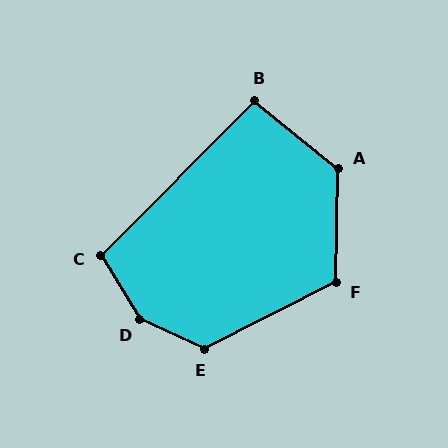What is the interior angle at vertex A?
Approximately 128 degrees (obtuse).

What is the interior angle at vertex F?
Approximately 118 degrees (obtuse).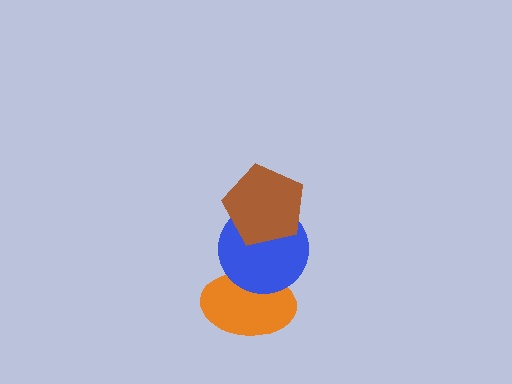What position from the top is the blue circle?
The blue circle is 2nd from the top.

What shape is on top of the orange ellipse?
The blue circle is on top of the orange ellipse.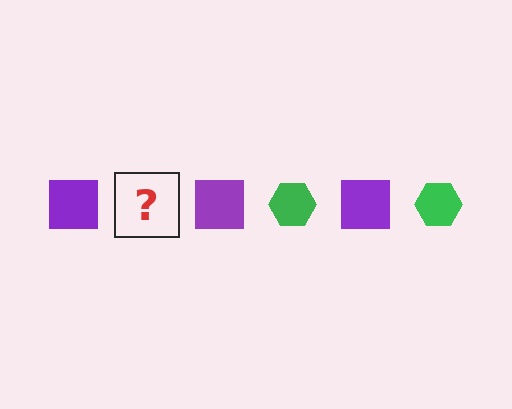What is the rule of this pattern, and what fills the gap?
The rule is that the pattern alternates between purple square and green hexagon. The gap should be filled with a green hexagon.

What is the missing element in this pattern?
The missing element is a green hexagon.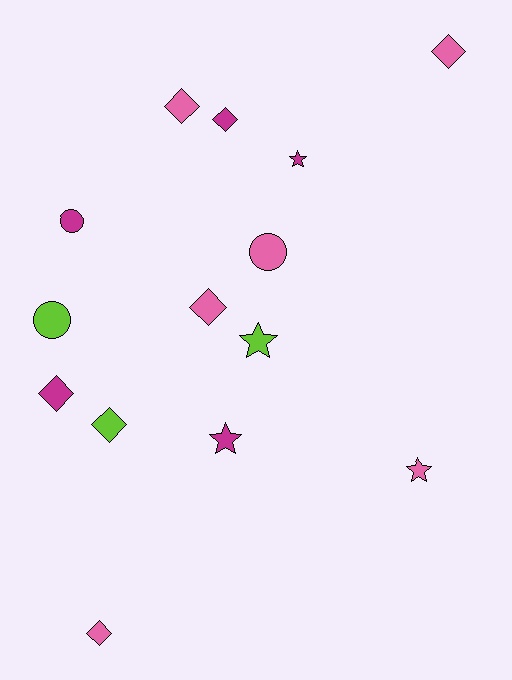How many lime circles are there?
There is 1 lime circle.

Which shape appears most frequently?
Diamond, with 7 objects.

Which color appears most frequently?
Pink, with 6 objects.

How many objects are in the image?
There are 14 objects.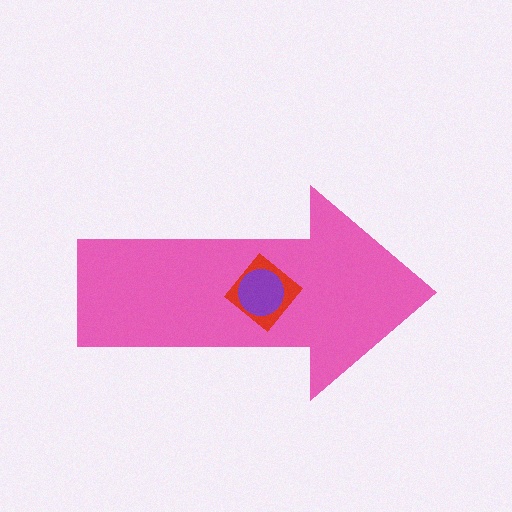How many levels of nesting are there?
3.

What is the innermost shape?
The purple circle.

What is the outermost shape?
The pink arrow.